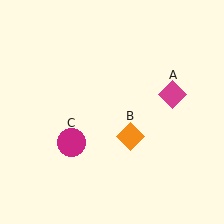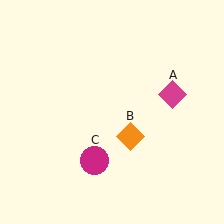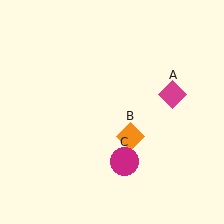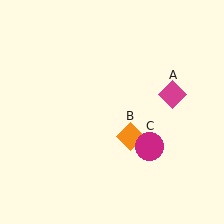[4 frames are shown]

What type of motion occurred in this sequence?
The magenta circle (object C) rotated counterclockwise around the center of the scene.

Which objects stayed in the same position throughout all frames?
Magenta diamond (object A) and orange diamond (object B) remained stationary.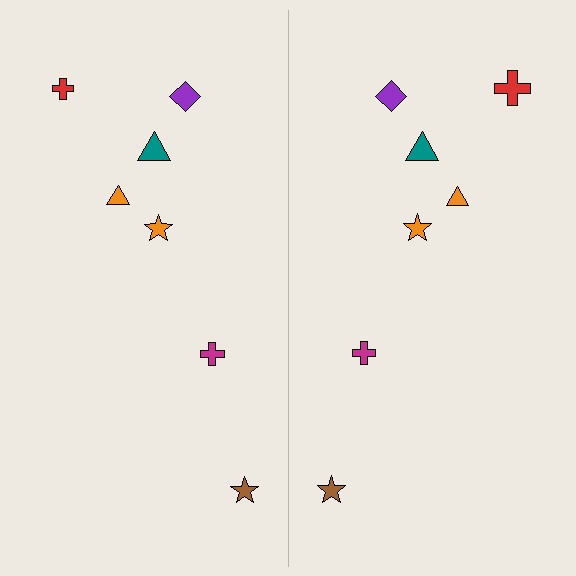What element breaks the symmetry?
The red cross on the right side has a different size than its mirror counterpart.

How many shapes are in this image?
There are 14 shapes in this image.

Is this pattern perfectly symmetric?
No, the pattern is not perfectly symmetric. The red cross on the right side has a different size than its mirror counterpart.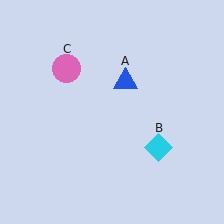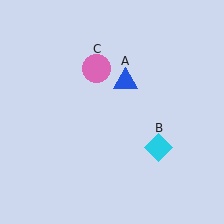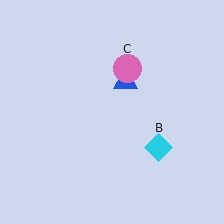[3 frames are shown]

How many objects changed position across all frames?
1 object changed position: pink circle (object C).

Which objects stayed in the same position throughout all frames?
Blue triangle (object A) and cyan diamond (object B) remained stationary.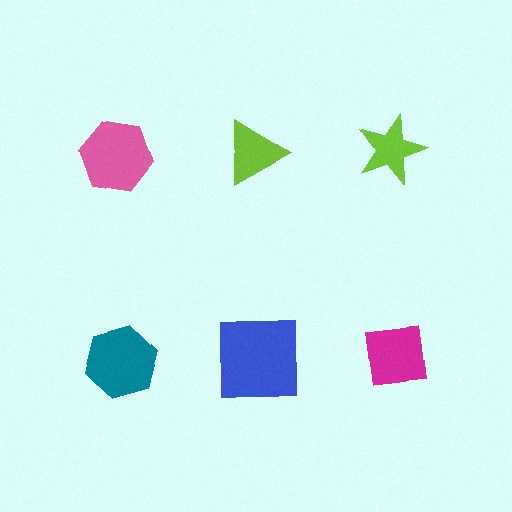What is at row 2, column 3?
A magenta square.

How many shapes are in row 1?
3 shapes.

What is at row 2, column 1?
A teal hexagon.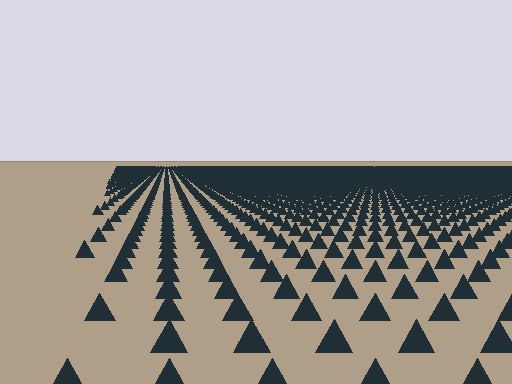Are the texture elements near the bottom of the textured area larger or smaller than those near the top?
Larger. Near the bottom, elements are closer to the viewer and appear at a bigger on-screen size.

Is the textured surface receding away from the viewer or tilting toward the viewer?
The surface is receding away from the viewer. Texture elements get smaller and denser toward the top.